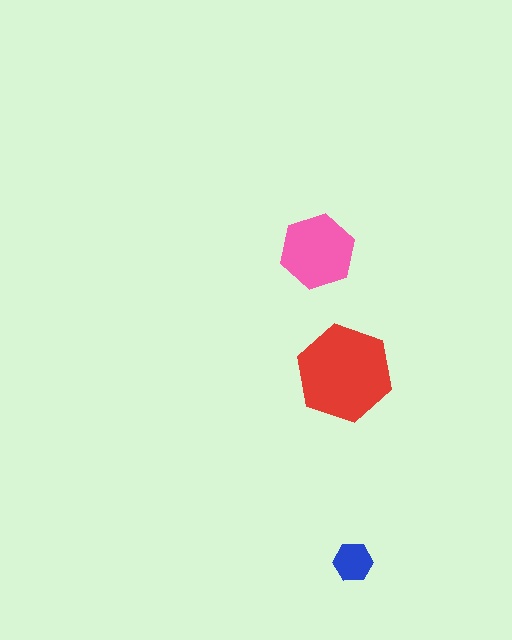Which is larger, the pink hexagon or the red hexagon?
The red one.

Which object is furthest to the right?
The blue hexagon is rightmost.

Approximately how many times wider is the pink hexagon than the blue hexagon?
About 2 times wider.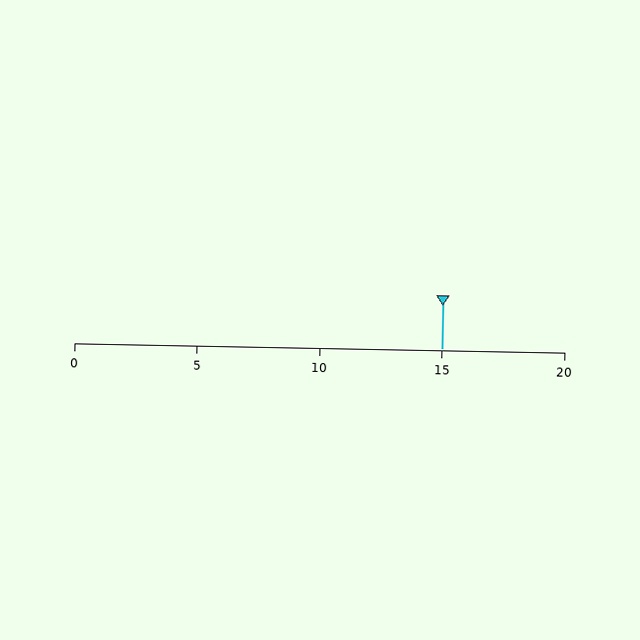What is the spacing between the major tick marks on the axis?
The major ticks are spaced 5 apart.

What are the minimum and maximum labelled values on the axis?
The axis runs from 0 to 20.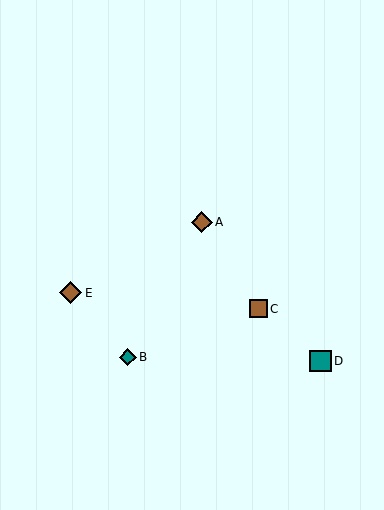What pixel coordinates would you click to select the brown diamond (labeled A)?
Click at (202, 222) to select the brown diamond A.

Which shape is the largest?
The brown diamond (labeled E) is the largest.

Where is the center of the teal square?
The center of the teal square is at (321, 361).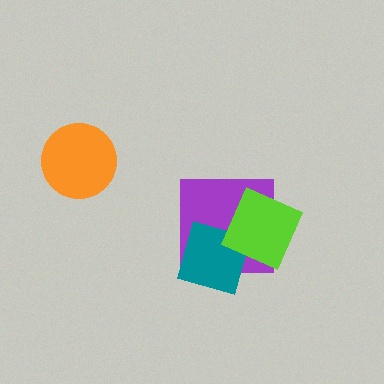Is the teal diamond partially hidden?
Yes, it is partially covered by another shape.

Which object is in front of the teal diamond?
The lime diamond is in front of the teal diamond.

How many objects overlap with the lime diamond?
2 objects overlap with the lime diamond.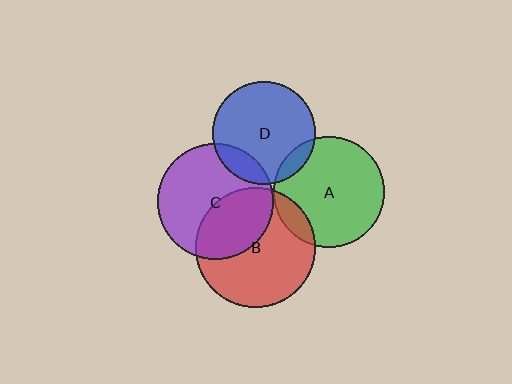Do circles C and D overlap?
Yes.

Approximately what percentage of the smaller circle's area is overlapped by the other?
Approximately 15%.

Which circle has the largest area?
Circle B (red).